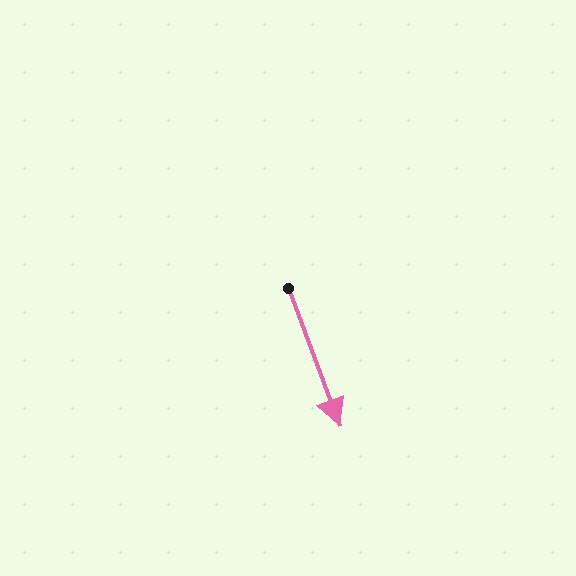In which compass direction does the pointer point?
South.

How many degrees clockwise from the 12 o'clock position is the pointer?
Approximately 160 degrees.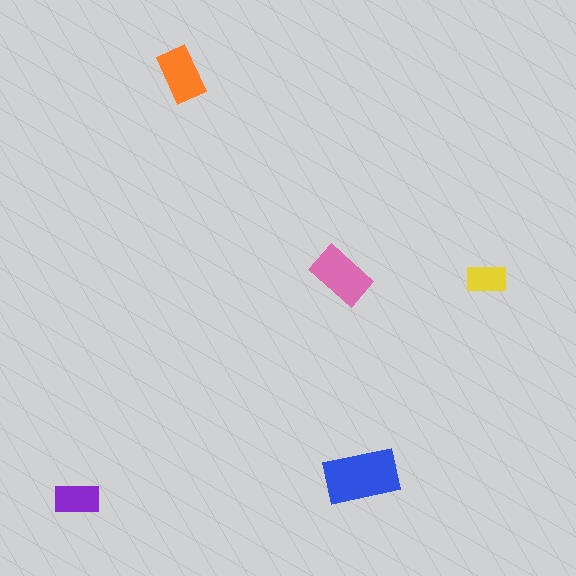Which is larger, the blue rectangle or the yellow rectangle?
The blue one.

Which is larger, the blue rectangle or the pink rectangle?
The blue one.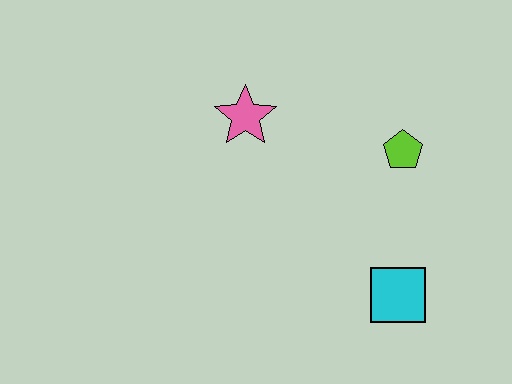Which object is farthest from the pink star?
The cyan square is farthest from the pink star.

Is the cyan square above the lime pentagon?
No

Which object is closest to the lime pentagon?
The cyan square is closest to the lime pentagon.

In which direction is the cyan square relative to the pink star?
The cyan square is below the pink star.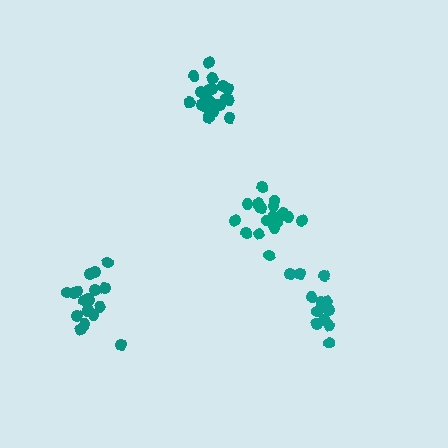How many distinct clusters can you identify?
There are 4 distinct clusters.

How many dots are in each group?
Group 1: 15 dots, Group 2: 19 dots, Group 3: 21 dots, Group 4: 19 dots (74 total).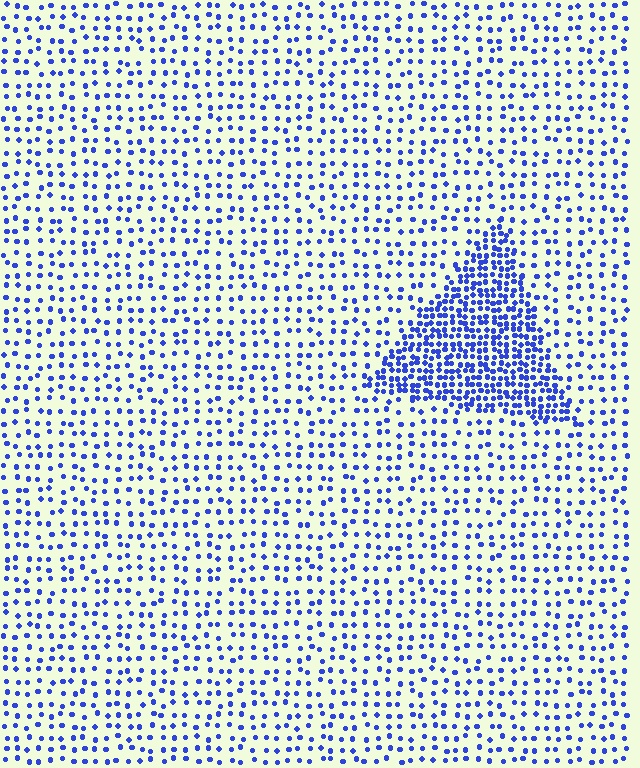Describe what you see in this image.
The image contains small blue elements arranged at two different densities. A triangle-shaped region is visible where the elements are more densely packed than the surrounding area.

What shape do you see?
I see a triangle.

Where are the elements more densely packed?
The elements are more densely packed inside the triangle boundary.